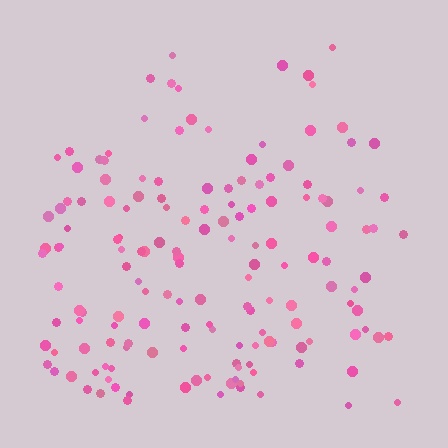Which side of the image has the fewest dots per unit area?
The top.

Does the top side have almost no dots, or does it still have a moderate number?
Still a moderate number, just noticeably fewer than the bottom.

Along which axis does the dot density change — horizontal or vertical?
Vertical.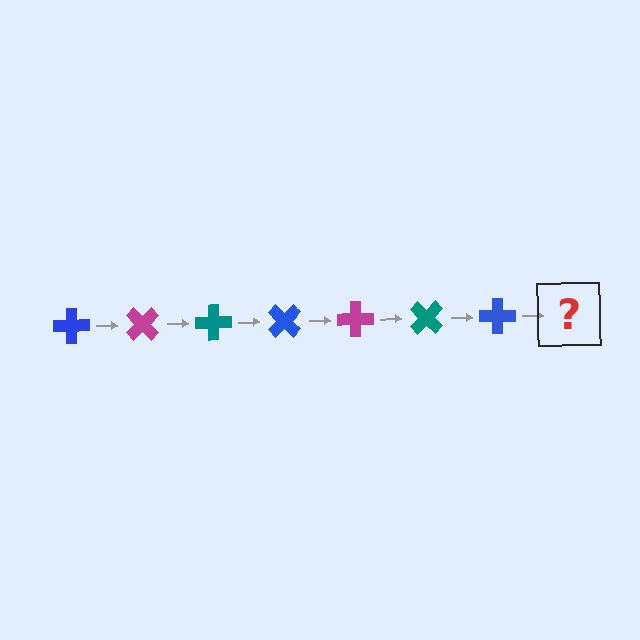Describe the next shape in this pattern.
It should be a magenta cross, rotated 315 degrees from the start.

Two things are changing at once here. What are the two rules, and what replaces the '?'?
The two rules are that it rotates 45 degrees each step and the color cycles through blue, magenta, and teal. The '?' should be a magenta cross, rotated 315 degrees from the start.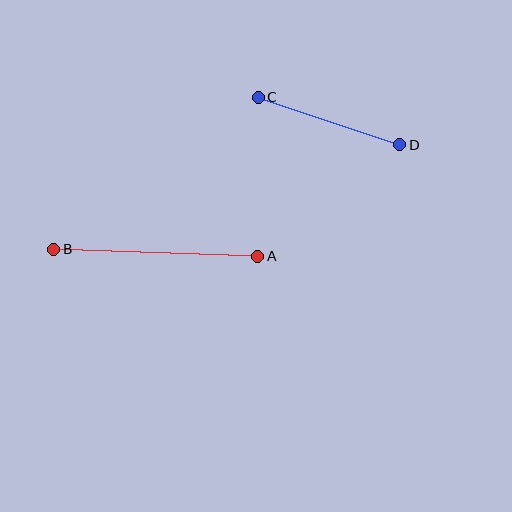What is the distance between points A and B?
The distance is approximately 204 pixels.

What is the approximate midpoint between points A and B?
The midpoint is at approximately (156, 253) pixels.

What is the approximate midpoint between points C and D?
The midpoint is at approximately (329, 121) pixels.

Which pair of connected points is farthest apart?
Points A and B are farthest apart.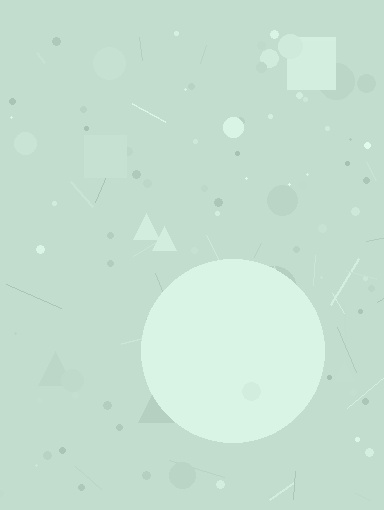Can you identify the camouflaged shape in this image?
The camouflaged shape is a circle.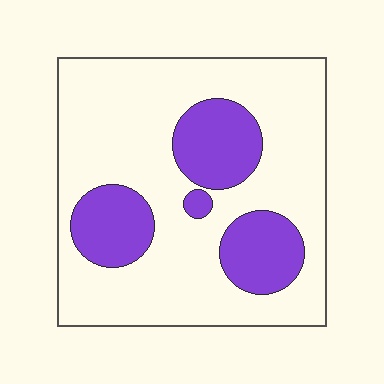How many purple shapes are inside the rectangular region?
4.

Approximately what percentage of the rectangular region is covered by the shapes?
Approximately 25%.